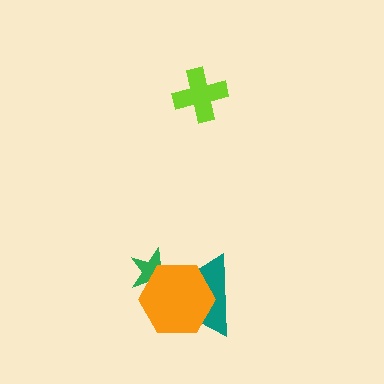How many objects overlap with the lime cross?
0 objects overlap with the lime cross.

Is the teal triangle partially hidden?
Yes, it is partially covered by another shape.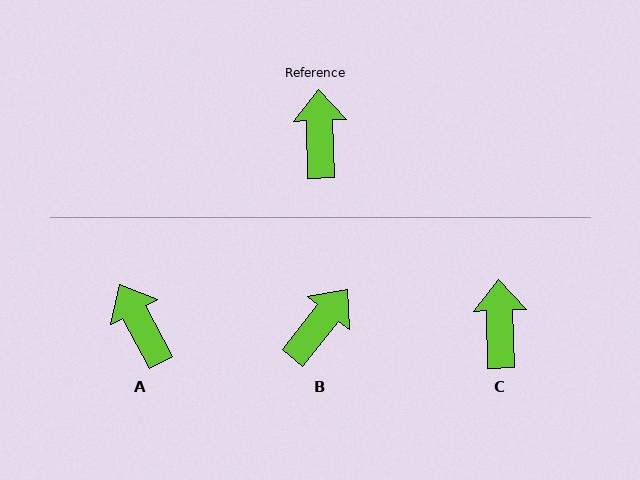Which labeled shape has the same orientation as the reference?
C.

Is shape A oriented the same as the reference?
No, it is off by about 26 degrees.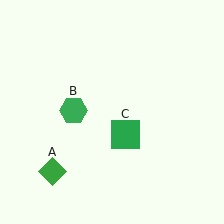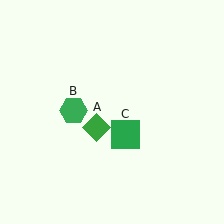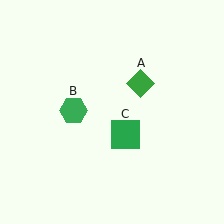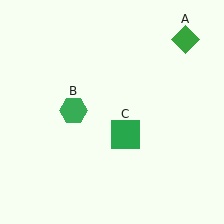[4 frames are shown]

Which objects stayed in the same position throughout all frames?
Green hexagon (object B) and green square (object C) remained stationary.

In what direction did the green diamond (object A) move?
The green diamond (object A) moved up and to the right.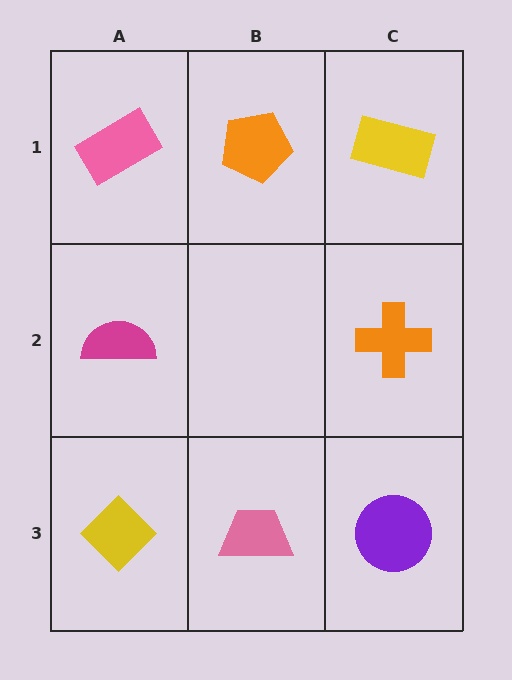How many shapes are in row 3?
3 shapes.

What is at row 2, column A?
A magenta semicircle.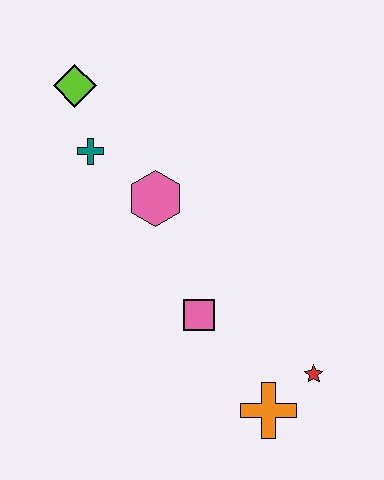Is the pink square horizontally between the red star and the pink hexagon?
Yes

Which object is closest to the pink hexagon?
The teal cross is closest to the pink hexagon.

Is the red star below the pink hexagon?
Yes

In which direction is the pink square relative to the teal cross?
The pink square is below the teal cross.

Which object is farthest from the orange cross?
The lime diamond is farthest from the orange cross.